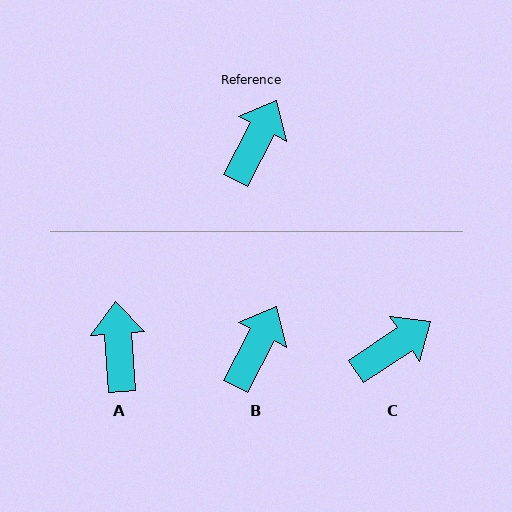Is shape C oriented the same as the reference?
No, it is off by about 29 degrees.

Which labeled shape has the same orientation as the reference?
B.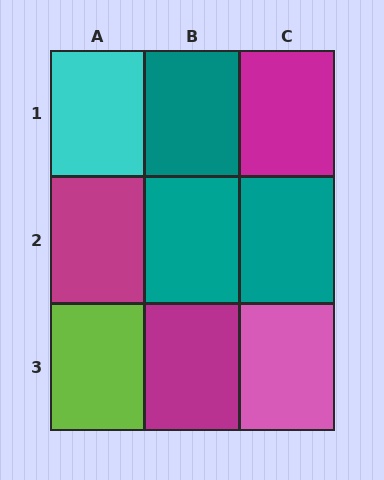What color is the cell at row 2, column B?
Teal.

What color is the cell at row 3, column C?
Pink.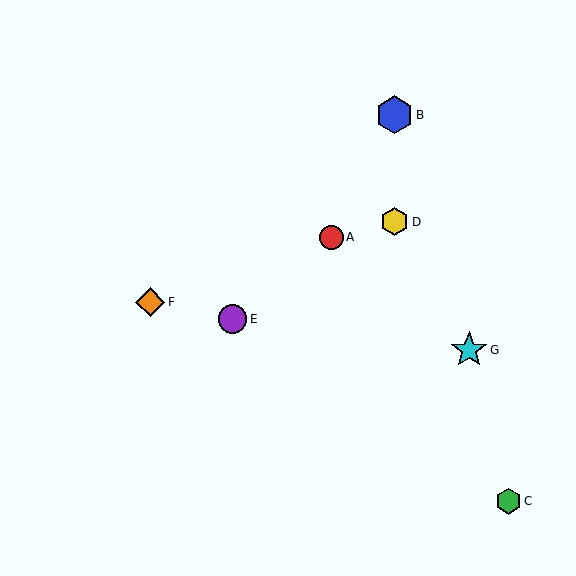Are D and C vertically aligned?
No, D is at x≈394 and C is at x≈508.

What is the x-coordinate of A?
Object A is at x≈331.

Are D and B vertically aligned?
Yes, both are at x≈394.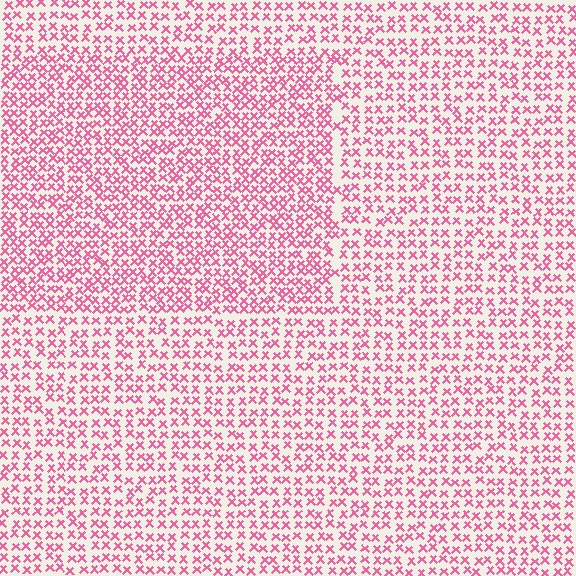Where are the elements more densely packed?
The elements are more densely packed inside the rectangle boundary.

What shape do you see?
I see a rectangle.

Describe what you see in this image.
The image contains small pink elements arranged at two different densities. A rectangle-shaped region is visible where the elements are more densely packed than the surrounding area.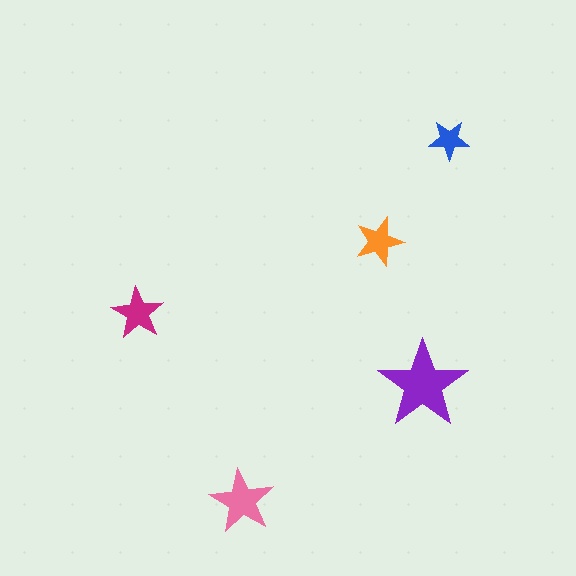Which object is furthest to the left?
The magenta star is leftmost.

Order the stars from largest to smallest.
the purple one, the pink one, the magenta one, the orange one, the blue one.